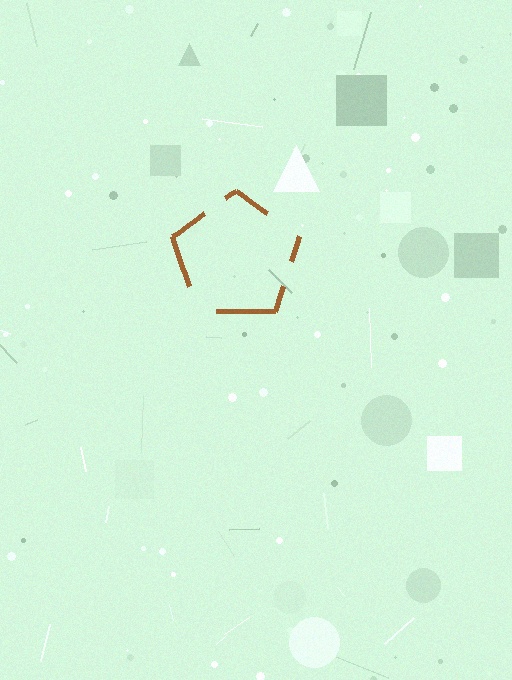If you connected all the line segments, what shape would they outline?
They would outline a pentagon.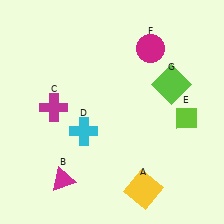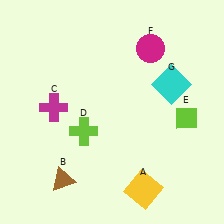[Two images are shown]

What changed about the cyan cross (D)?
In Image 1, D is cyan. In Image 2, it changed to lime.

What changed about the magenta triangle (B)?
In Image 1, B is magenta. In Image 2, it changed to brown.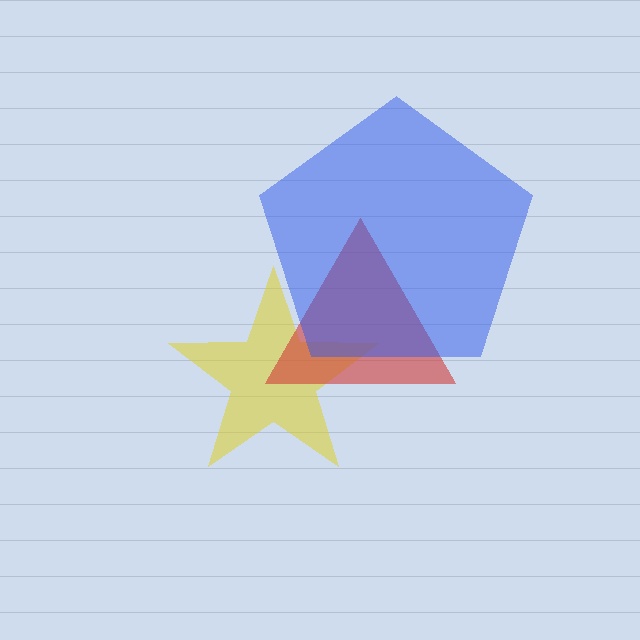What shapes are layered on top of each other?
The layered shapes are: a yellow star, a red triangle, a blue pentagon.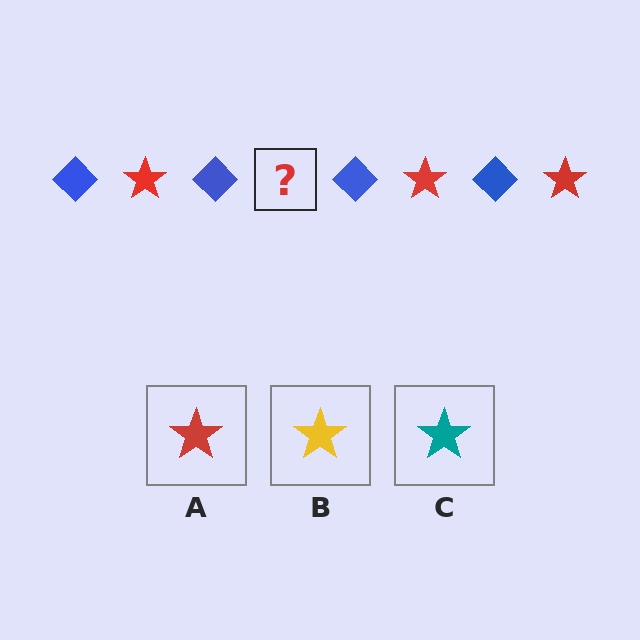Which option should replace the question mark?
Option A.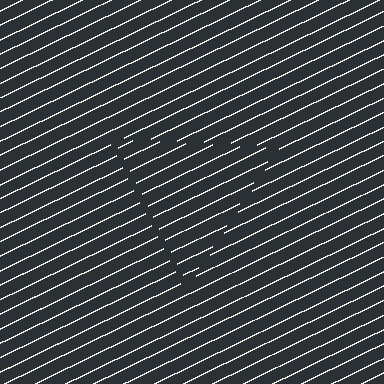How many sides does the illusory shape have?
3 sides — the line-ends trace a triangle.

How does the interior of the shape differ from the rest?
The interior of the shape contains the same grating, shifted by half a period — the contour is defined by the phase discontinuity where line-ends from the inner and outer gratings abut.